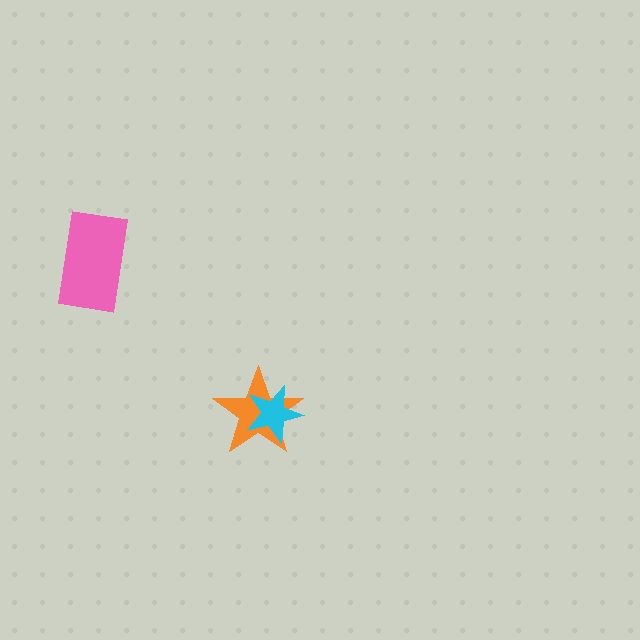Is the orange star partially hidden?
Yes, it is partially covered by another shape.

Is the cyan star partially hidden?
No, no other shape covers it.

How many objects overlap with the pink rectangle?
0 objects overlap with the pink rectangle.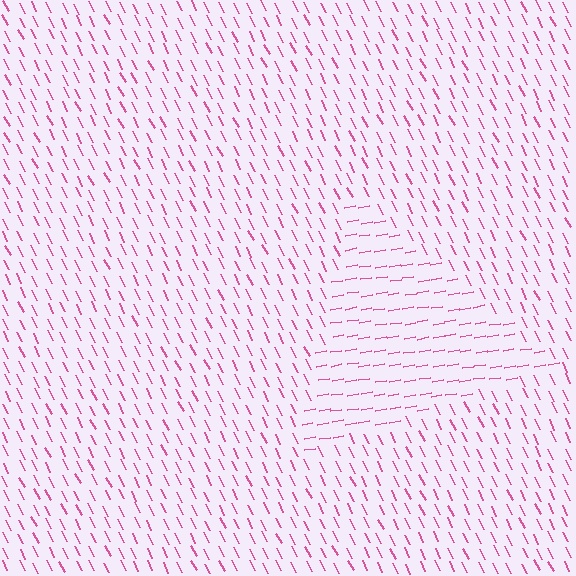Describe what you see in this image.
The image is filled with small pink line segments. A triangle region in the image has lines oriented differently from the surrounding lines, creating a visible texture boundary.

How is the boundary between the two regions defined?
The boundary is defined purely by a change in line orientation (approximately 73 degrees difference). All lines are the same color and thickness.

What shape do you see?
I see a triangle.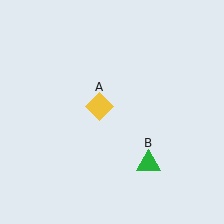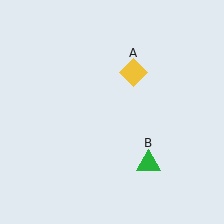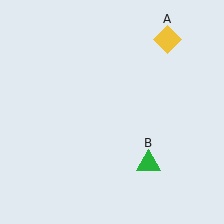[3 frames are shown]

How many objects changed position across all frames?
1 object changed position: yellow diamond (object A).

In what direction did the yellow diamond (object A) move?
The yellow diamond (object A) moved up and to the right.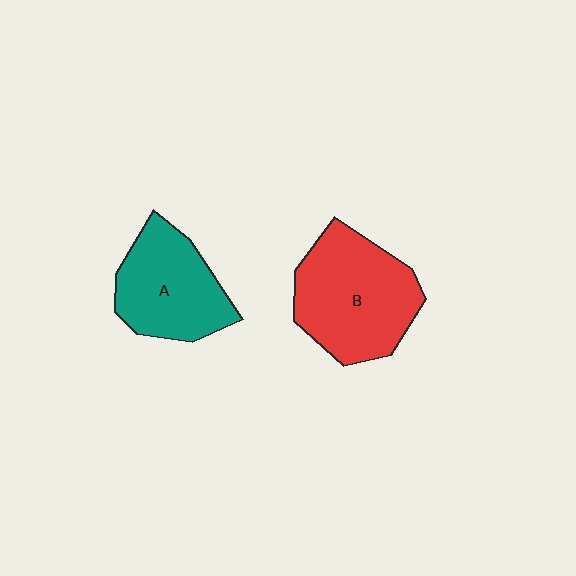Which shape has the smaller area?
Shape A (teal).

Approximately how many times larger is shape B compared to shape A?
Approximately 1.3 times.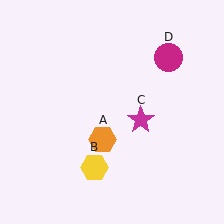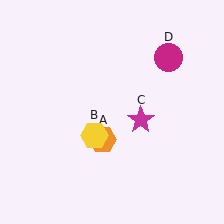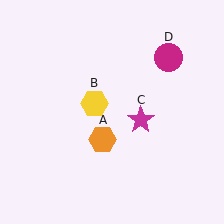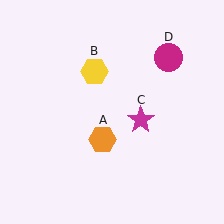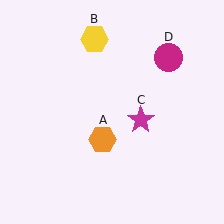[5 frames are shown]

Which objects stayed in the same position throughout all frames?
Orange hexagon (object A) and magenta star (object C) and magenta circle (object D) remained stationary.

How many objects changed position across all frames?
1 object changed position: yellow hexagon (object B).